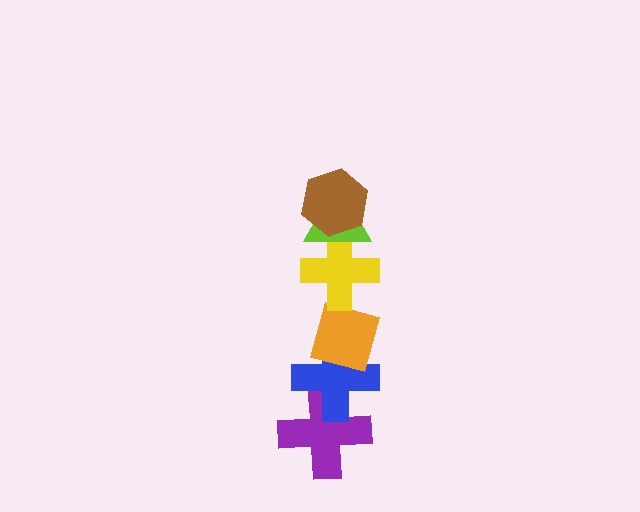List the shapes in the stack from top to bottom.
From top to bottom: the brown hexagon, the lime triangle, the yellow cross, the orange diamond, the blue cross, the purple cross.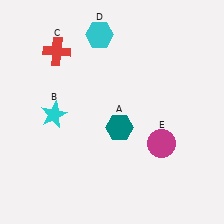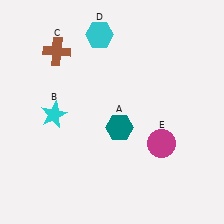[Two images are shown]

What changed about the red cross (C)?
In Image 1, C is red. In Image 2, it changed to brown.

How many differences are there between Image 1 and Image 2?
There is 1 difference between the two images.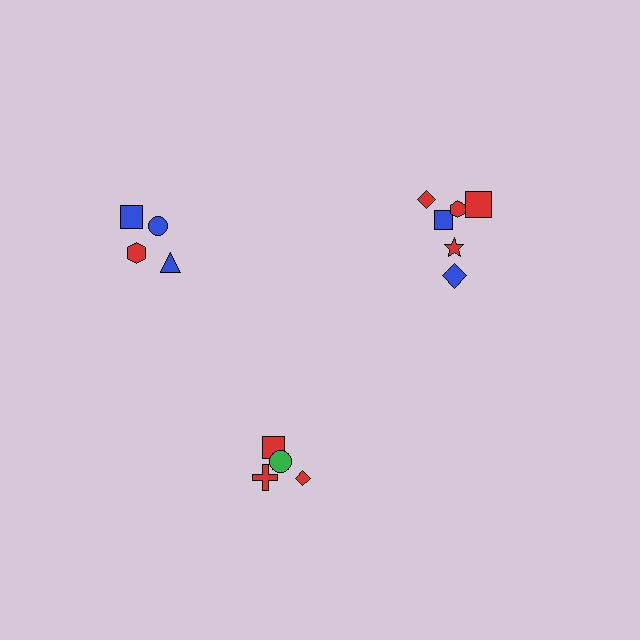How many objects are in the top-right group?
There are 6 objects.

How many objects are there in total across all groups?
There are 14 objects.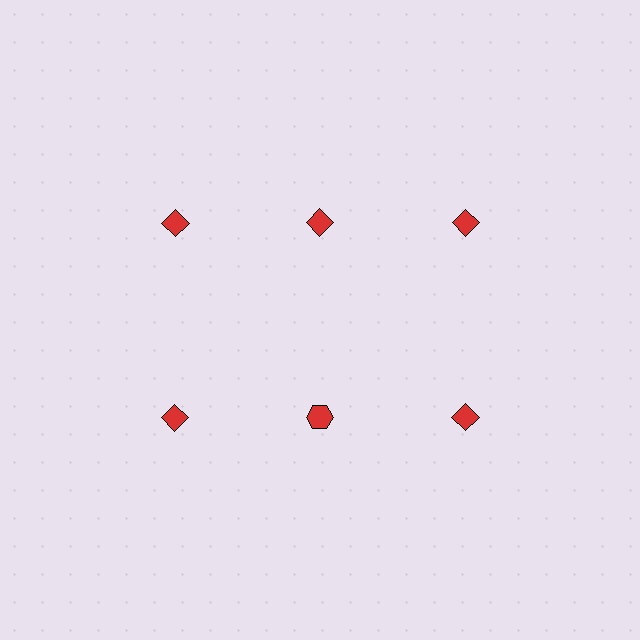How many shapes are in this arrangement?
There are 6 shapes arranged in a grid pattern.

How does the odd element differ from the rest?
It has a different shape: hexagon instead of diamond.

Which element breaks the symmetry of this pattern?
The red hexagon in the second row, second from left column breaks the symmetry. All other shapes are red diamonds.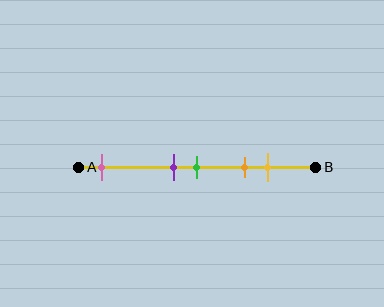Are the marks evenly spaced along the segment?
No, the marks are not evenly spaced.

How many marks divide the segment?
There are 5 marks dividing the segment.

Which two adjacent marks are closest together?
The purple and green marks are the closest adjacent pair.